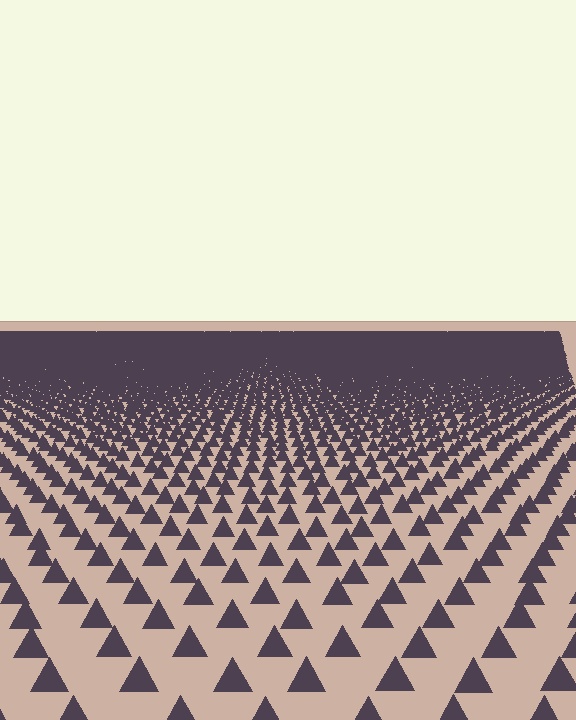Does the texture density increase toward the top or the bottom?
Density increases toward the top.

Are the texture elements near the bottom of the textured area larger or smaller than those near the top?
Larger. Near the bottom, elements are closer to the viewer and appear at a bigger on-screen size.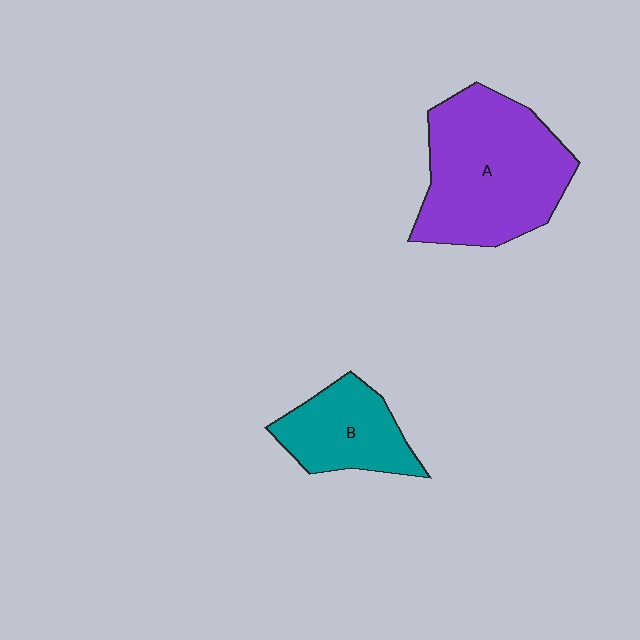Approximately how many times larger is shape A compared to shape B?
Approximately 1.9 times.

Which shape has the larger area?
Shape A (purple).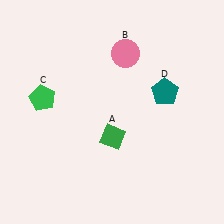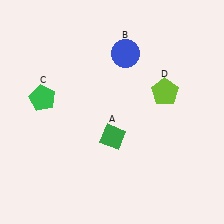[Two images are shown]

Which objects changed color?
B changed from pink to blue. D changed from teal to lime.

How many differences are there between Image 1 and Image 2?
There are 2 differences between the two images.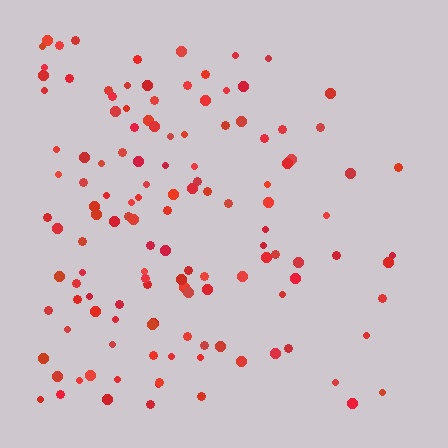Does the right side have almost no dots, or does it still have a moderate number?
Still a moderate number, just noticeably fewer than the left.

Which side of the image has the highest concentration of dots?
The left.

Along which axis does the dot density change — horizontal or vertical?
Horizontal.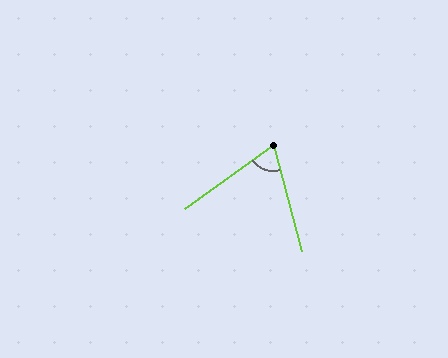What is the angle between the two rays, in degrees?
Approximately 69 degrees.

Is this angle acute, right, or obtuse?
It is acute.